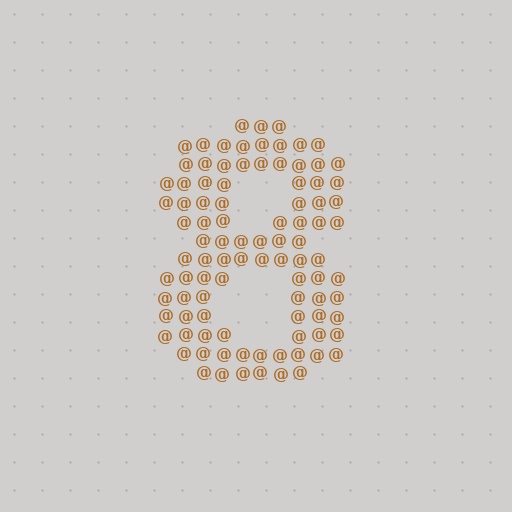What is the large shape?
The large shape is the digit 8.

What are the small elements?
The small elements are at signs.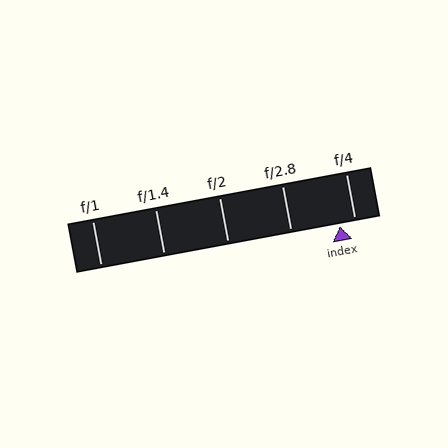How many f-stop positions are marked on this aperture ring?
There are 5 f-stop positions marked.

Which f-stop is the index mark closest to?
The index mark is closest to f/4.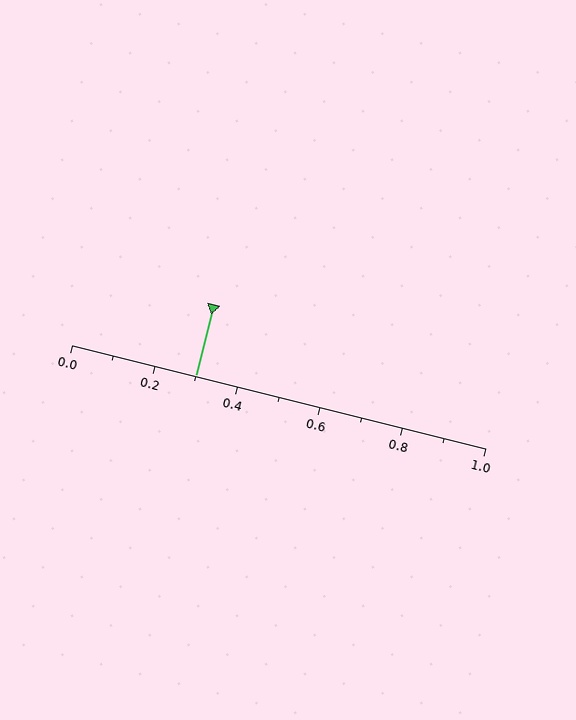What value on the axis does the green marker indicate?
The marker indicates approximately 0.3.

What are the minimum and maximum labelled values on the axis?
The axis runs from 0.0 to 1.0.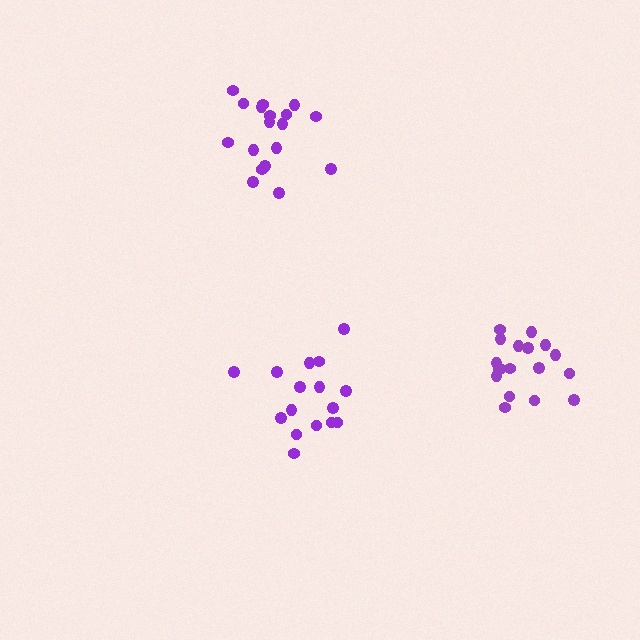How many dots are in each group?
Group 1: 16 dots, Group 2: 18 dots, Group 3: 18 dots (52 total).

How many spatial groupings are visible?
There are 3 spatial groupings.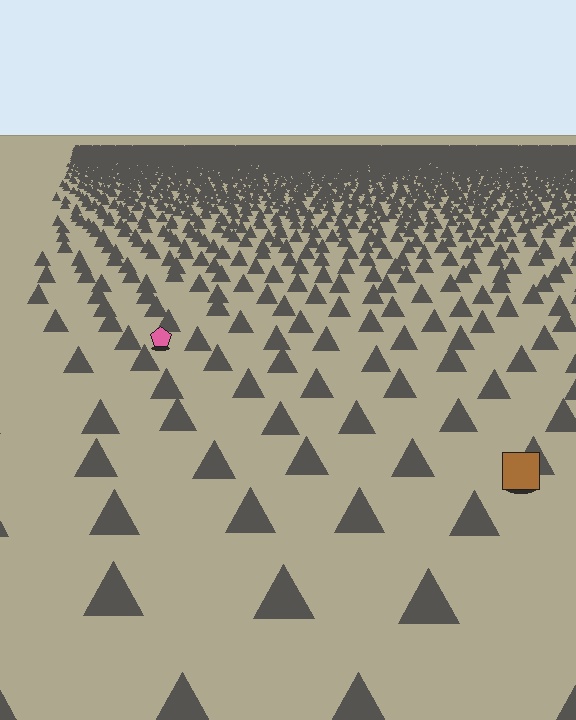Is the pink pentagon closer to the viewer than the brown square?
No. The brown square is closer — you can tell from the texture gradient: the ground texture is coarser near it.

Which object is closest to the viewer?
The brown square is closest. The texture marks near it are larger and more spread out.